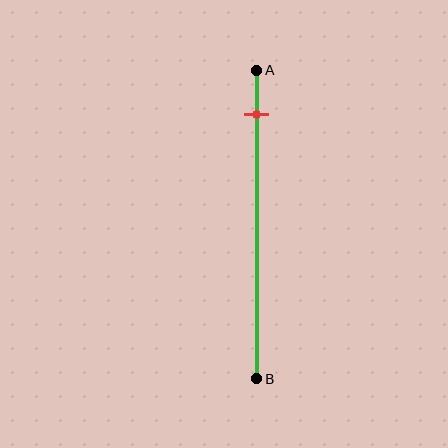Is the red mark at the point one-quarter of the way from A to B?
No, the mark is at about 15% from A, not at the 25% one-quarter point.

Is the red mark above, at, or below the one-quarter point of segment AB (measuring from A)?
The red mark is above the one-quarter point of segment AB.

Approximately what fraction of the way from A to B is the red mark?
The red mark is approximately 15% of the way from A to B.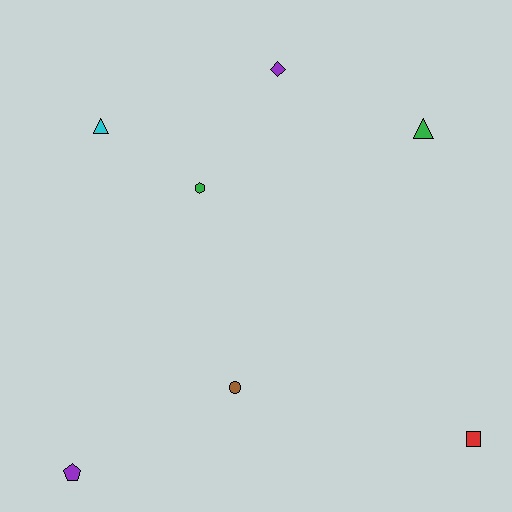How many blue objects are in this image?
There are no blue objects.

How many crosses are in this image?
There are no crosses.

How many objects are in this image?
There are 7 objects.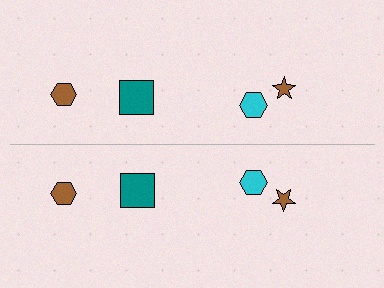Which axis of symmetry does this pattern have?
The pattern has a horizontal axis of symmetry running through the center of the image.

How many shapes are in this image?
There are 8 shapes in this image.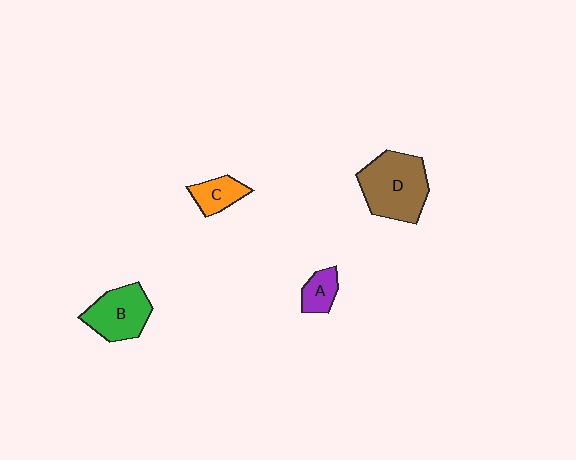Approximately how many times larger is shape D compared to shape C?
Approximately 2.5 times.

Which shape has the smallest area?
Shape A (purple).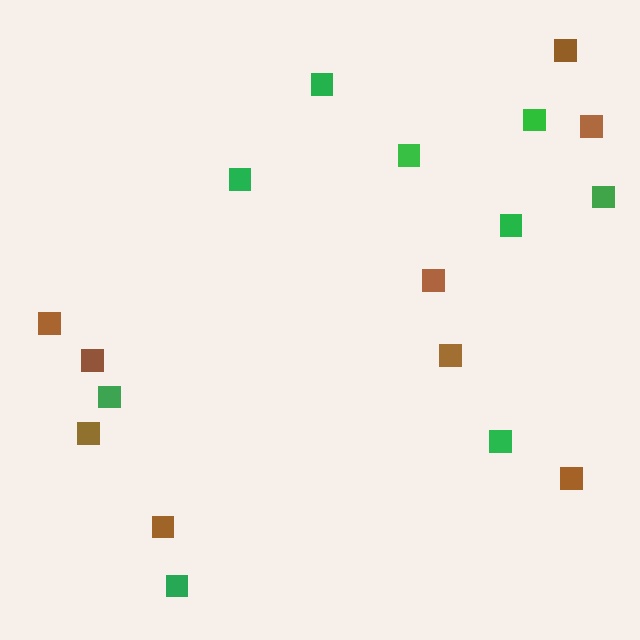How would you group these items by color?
There are 2 groups: one group of brown squares (9) and one group of green squares (9).